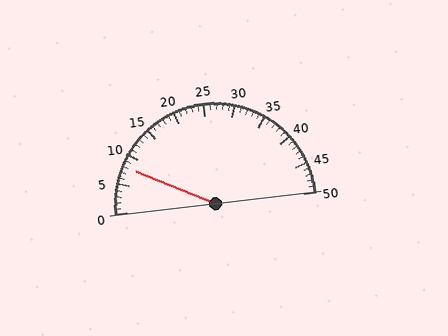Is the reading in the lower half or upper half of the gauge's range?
The reading is in the lower half of the range (0 to 50).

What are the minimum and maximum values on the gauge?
The gauge ranges from 0 to 50.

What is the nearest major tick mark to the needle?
The nearest major tick mark is 10.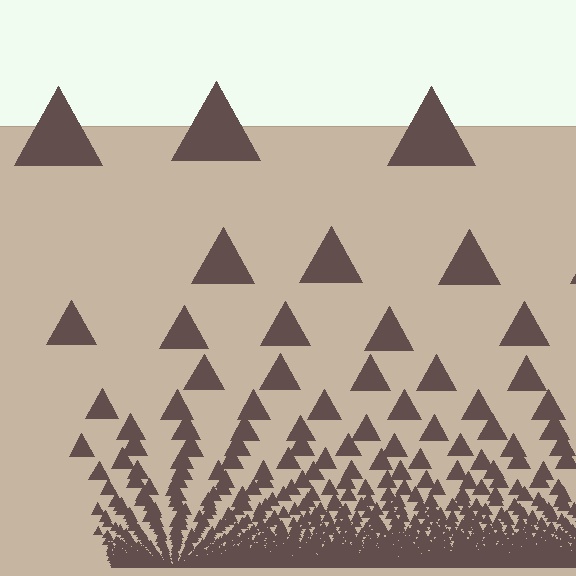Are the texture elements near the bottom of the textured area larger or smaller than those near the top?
Smaller. The gradient is inverted — elements near the bottom are smaller and denser.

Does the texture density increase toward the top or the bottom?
Density increases toward the bottom.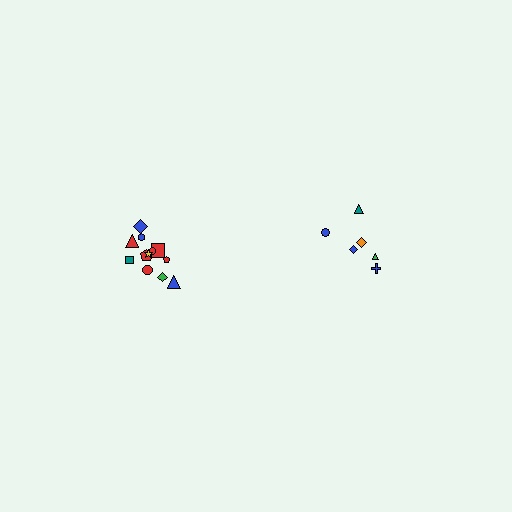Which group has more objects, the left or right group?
The left group.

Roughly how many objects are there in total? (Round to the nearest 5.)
Roughly 20 objects in total.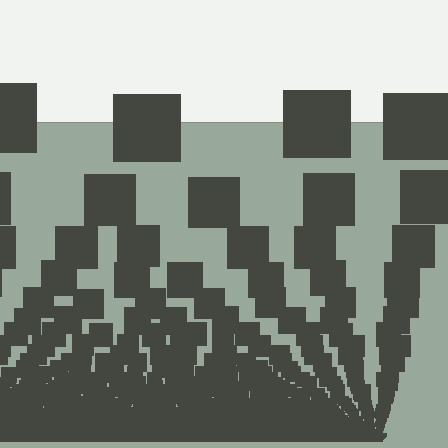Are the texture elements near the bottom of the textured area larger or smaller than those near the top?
Smaller. The gradient is inverted — elements near the bottom are smaller and denser.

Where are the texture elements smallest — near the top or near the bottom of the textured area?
Near the bottom.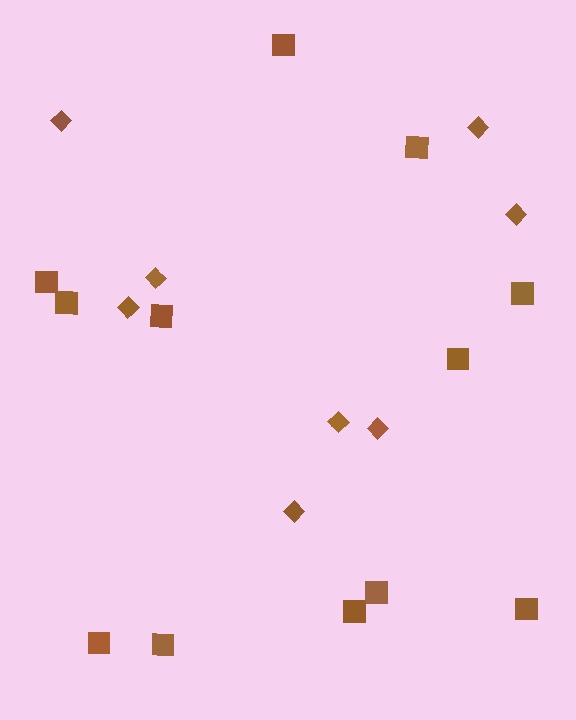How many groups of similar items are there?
There are 2 groups: one group of diamonds (8) and one group of squares (12).